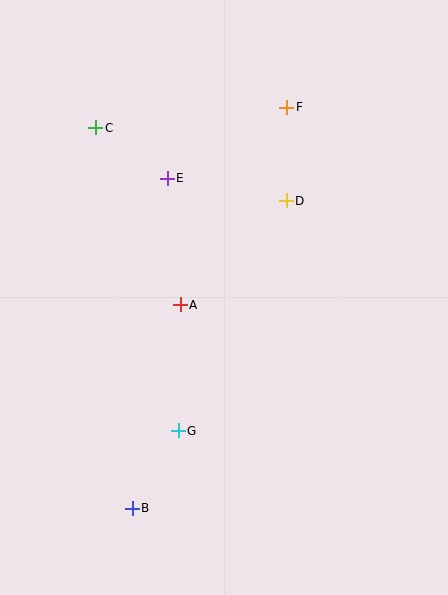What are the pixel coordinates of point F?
Point F is at (287, 107).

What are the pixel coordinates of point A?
Point A is at (180, 305).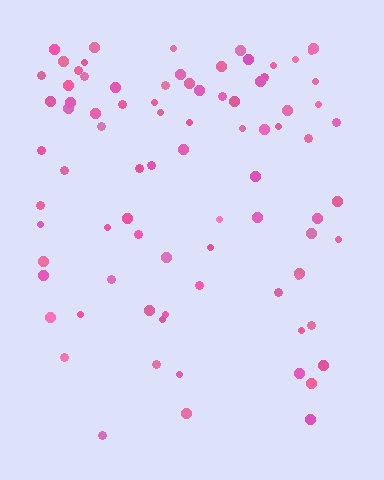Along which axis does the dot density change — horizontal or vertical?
Vertical.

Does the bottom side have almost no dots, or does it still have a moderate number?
Still a moderate number, just noticeably fewer than the top.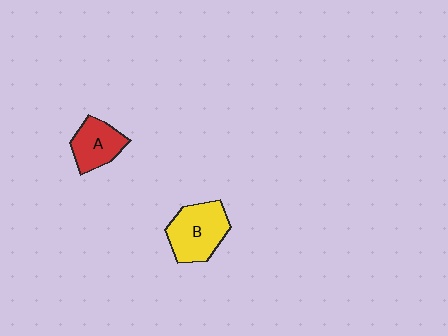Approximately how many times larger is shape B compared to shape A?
Approximately 1.4 times.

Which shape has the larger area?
Shape B (yellow).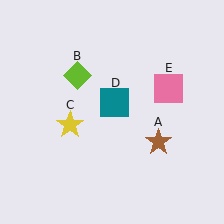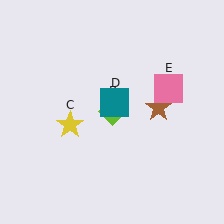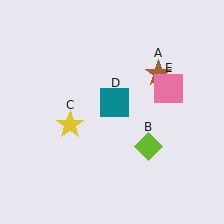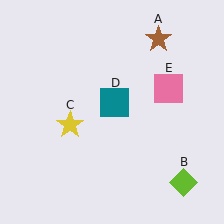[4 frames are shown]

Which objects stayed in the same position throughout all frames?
Yellow star (object C) and teal square (object D) and pink square (object E) remained stationary.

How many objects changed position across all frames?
2 objects changed position: brown star (object A), lime diamond (object B).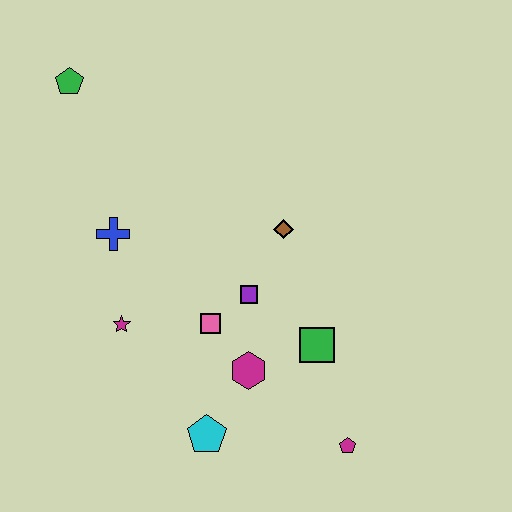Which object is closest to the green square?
The magenta hexagon is closest to the green square.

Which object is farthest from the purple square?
The green pentagon is farthest from the purple square.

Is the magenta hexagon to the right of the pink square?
Yes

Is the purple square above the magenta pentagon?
Yes